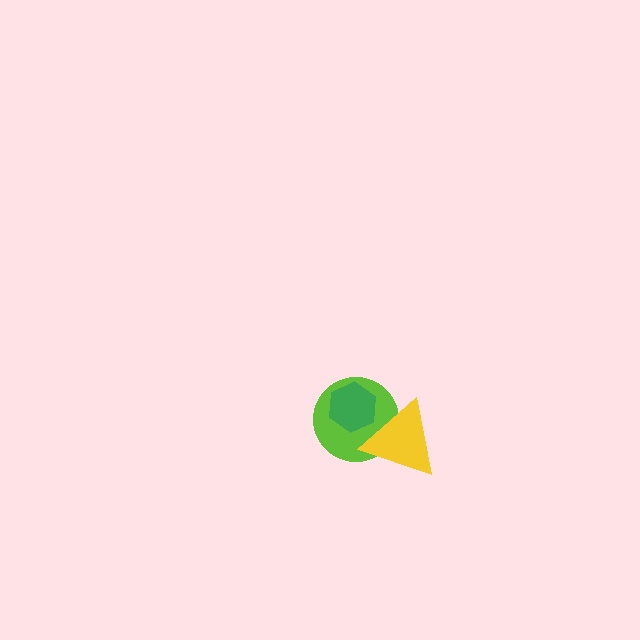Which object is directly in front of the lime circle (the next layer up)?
The green hexagon is directly in front of the lime circle.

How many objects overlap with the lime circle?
2 objects overlap with the lime circle.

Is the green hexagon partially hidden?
Yes, it is partially covered by another shape.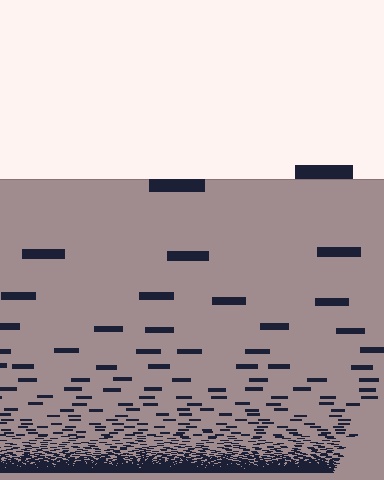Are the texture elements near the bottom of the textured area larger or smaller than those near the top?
Smaller. The gradient is inverted — elements near the bottom are smaller and denser.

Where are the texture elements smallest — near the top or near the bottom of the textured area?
Near the bottom.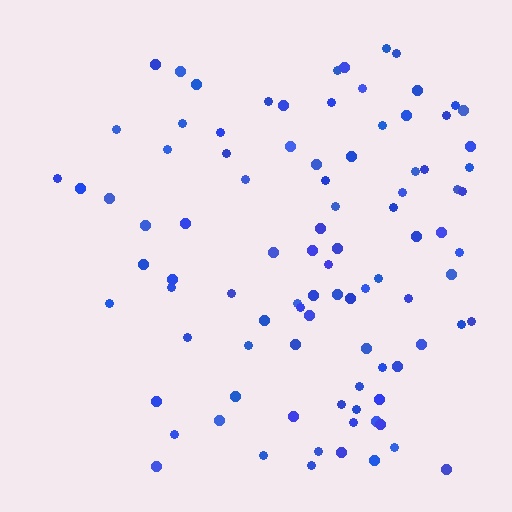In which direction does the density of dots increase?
From left to right, with the right side densest.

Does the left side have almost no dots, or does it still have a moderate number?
Still a moderate number, just noticeably fewer than the right.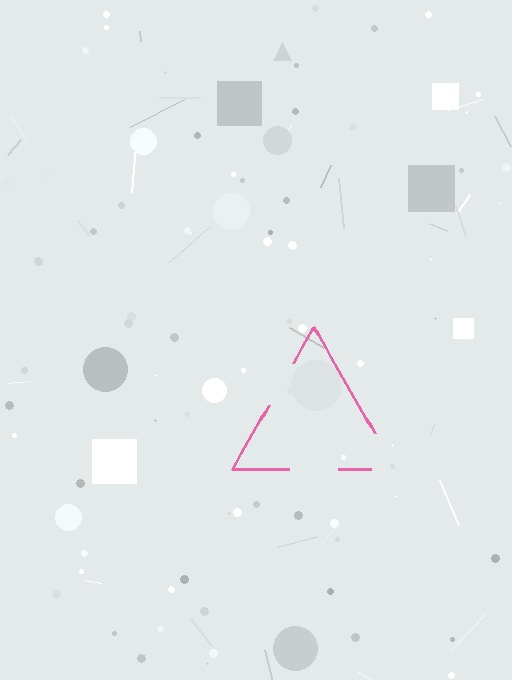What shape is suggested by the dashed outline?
The dashed outline suggests a triangle.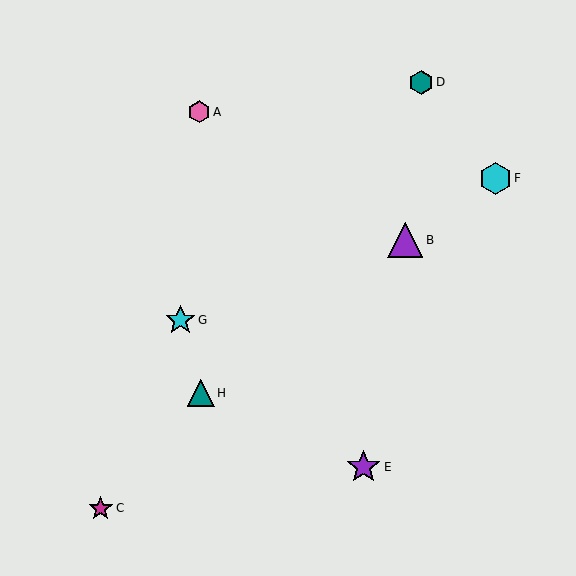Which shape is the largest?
The purple triangle (labeled B) is the largest.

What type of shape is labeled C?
Shape C is a magenta star.